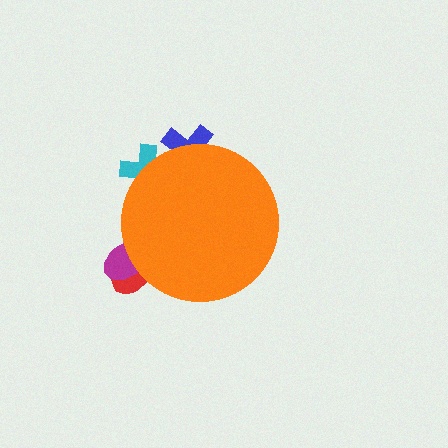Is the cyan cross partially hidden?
Yes, the cyan cross is partially hidden behind the orange circle.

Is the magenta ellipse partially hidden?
Yes, the magenta ellipse is partially hidden behind the orange circle.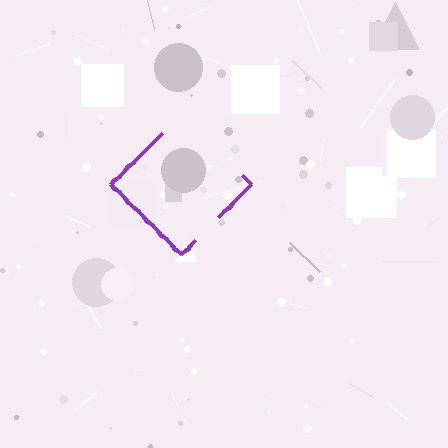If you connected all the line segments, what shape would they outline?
They would outline a diamond.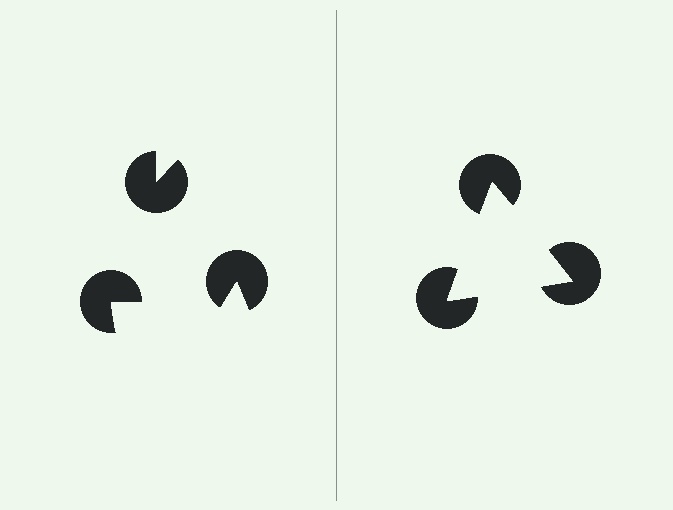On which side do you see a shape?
An illusory triangle appears on the right side. On the left side the wedge cuts are rotated, so no coherent shape forms.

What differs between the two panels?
The pac-man discs are positioned identically on both sides; only the wedge orientations differ. On the right they align to a triangle; on the left they are misaligned.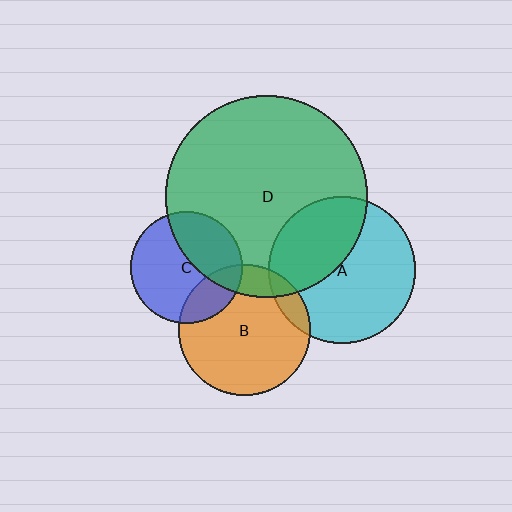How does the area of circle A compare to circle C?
Approximately 1.7 times.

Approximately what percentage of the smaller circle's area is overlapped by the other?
Approximately 20%.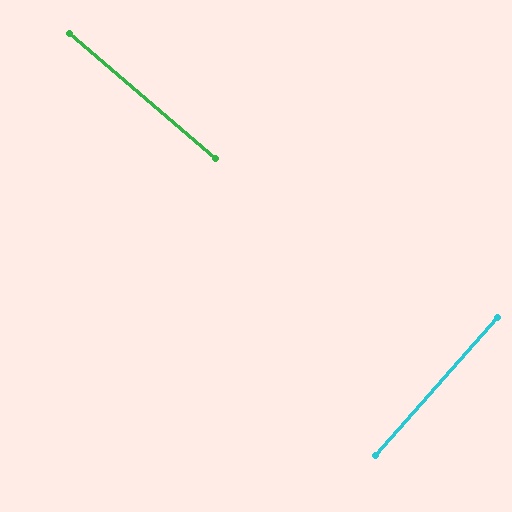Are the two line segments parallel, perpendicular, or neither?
Perpendicular — they meet at approximately 89°.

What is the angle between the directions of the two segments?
Approximately 89 degrees.